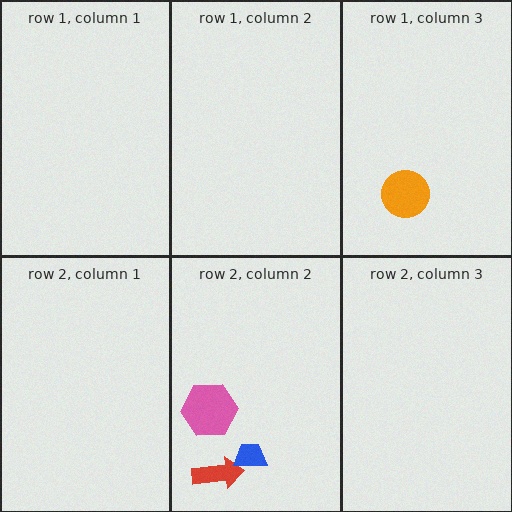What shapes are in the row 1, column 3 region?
The orange circle.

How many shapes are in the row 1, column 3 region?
1.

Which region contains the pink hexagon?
The row 2, column 2 region.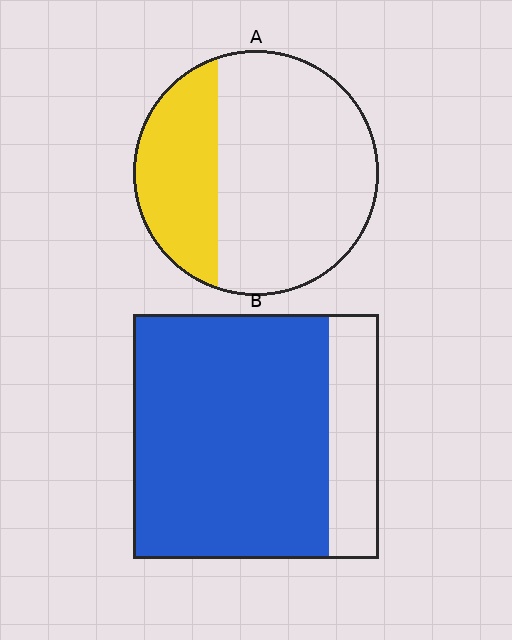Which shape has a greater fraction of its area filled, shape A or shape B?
Shape B.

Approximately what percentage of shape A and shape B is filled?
A is approximately 30% and B is approximately 80%.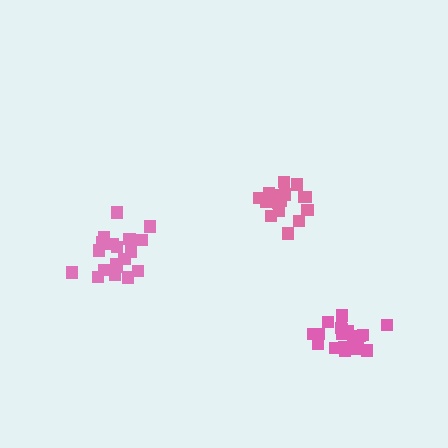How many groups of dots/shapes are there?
There are 3 groups.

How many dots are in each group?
Group 1: 20 dots, Group 2: 18 dots, Group 3: 19 dots (57 total).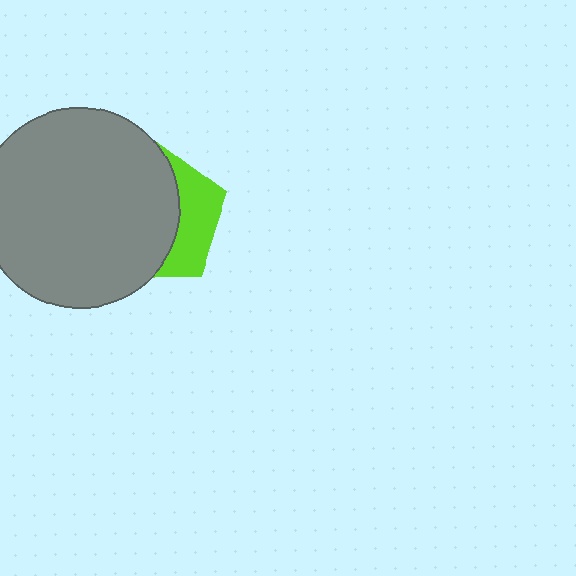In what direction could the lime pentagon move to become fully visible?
The lime pentagon could move right. That would shift it out from behind the gray circle entirely.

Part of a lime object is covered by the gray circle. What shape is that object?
It is a pentagon.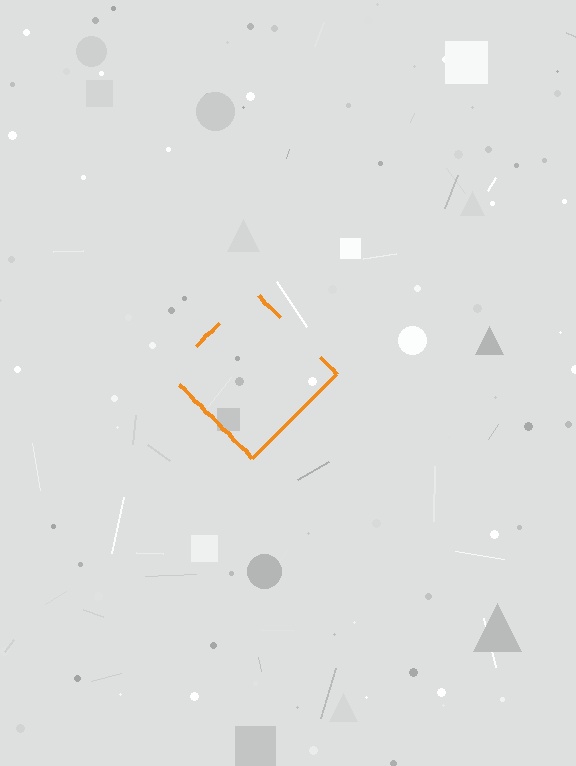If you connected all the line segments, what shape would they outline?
They would outline a diamond.